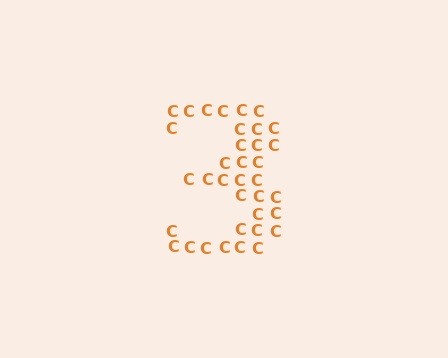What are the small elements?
The small elements are letter C's.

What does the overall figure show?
The overall figure shows the digit 3.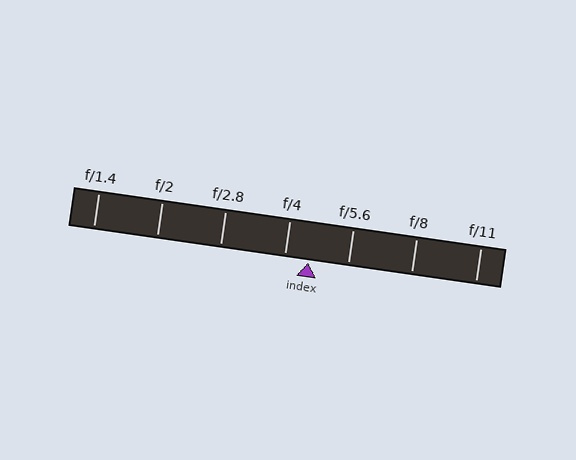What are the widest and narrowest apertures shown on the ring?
The widest aperture shown is f/1.4 and the narrowest is f/11.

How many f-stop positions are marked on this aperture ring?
There are 7 f-stop positions marked.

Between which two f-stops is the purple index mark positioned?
The index mark is between f/4 and f/5.6.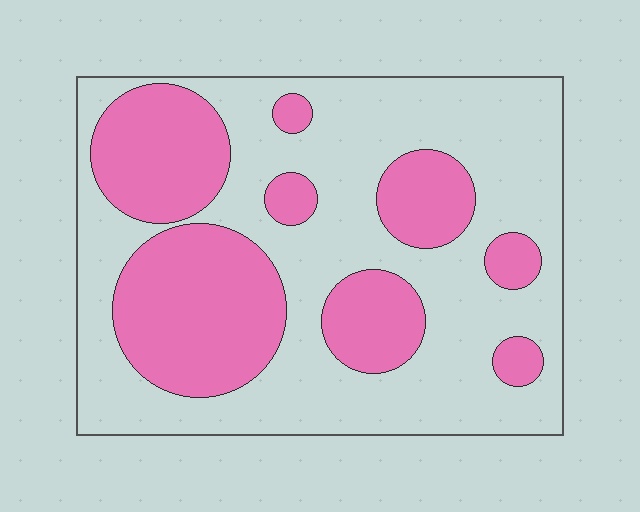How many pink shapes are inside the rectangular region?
8.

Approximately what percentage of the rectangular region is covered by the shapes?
Approximately 35%.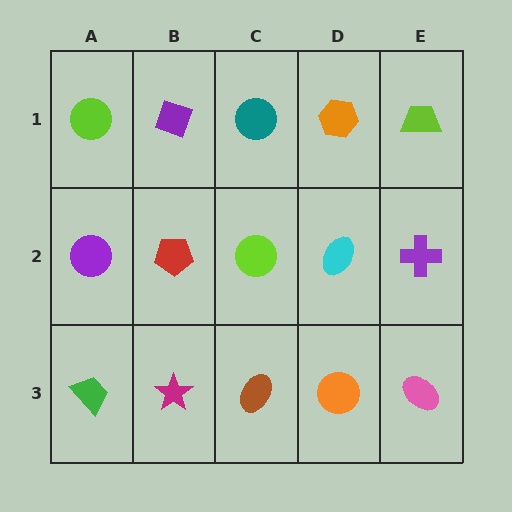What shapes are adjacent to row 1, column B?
A red pentagon (row 2, column B), a lime circle (row 1, column A), a teal circle (row 1, column C).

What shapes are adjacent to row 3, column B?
A red pentagon (row 2, column B), a green trapezoid (row 3, column A), a brown ellipse (row 3, column C).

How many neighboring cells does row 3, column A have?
2.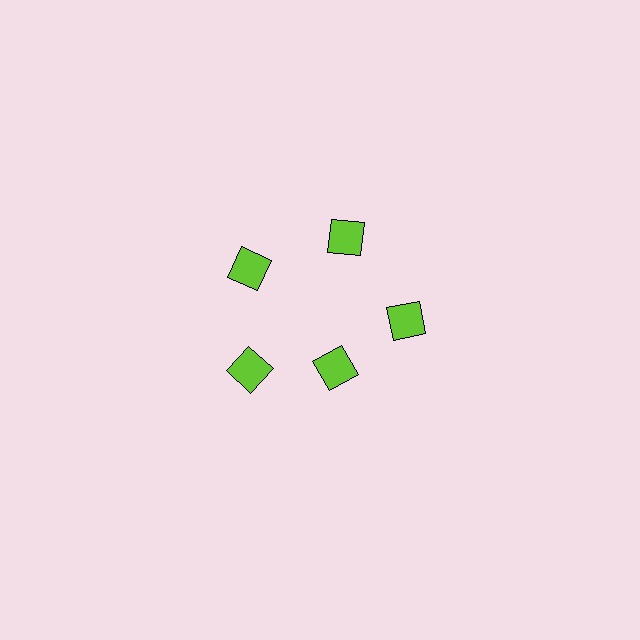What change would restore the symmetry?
The symmetry would be restored by moving it outward, back onto the ring so that all 5 diamonds sit at equal angles and equal distance from the center.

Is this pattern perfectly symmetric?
No. The 5 lime diamonds are arranged in a ring, but one element near the 5 o'clock position is pulled inward toward the center, breaking the 5-fold rotational symmetry.